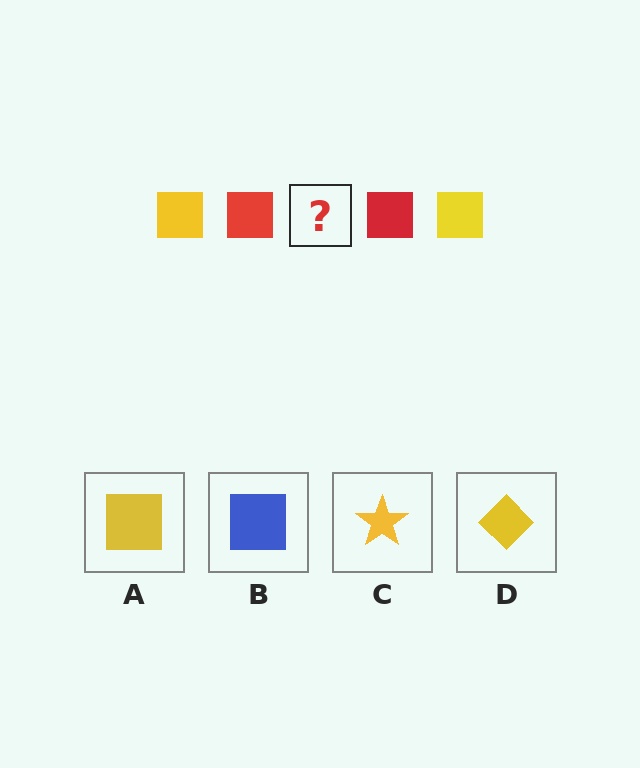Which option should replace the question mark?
Option A.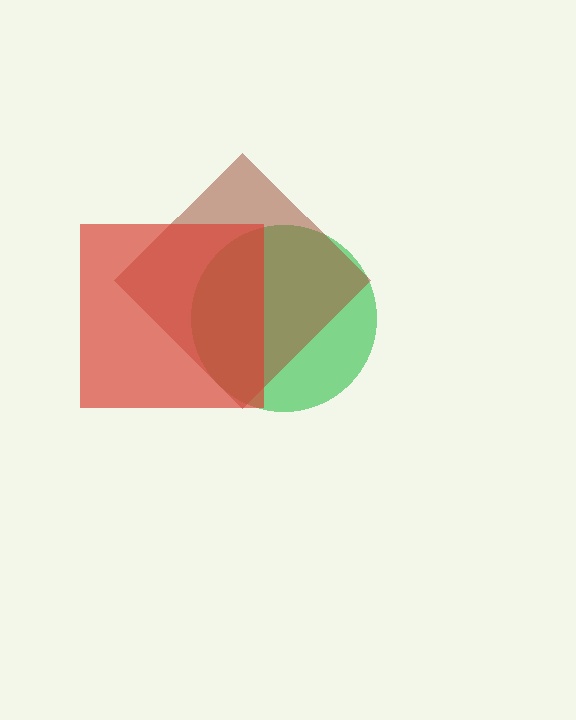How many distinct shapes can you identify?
There are 3 distinct shapes: a green circle, a brown diamond, a red square.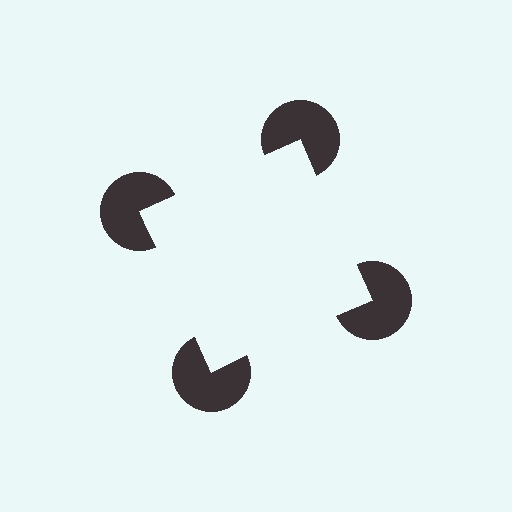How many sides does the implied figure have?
4 sides.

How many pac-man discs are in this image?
There are 4 — one at each vertex of the illusory square.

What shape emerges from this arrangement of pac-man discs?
An illusory square — its edges are inferred from the aligned wedge cuts in the pac-man discs, not physically drawn.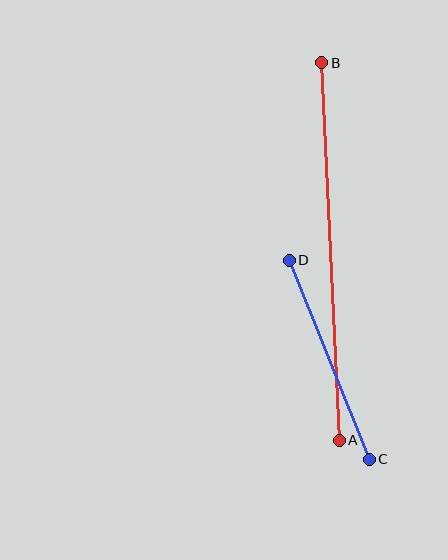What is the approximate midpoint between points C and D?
The midpoint is at approximately (329, 360) pixels.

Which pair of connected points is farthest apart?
Points A and B are farthest apart.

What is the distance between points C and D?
The distance is approximately 214 pixels.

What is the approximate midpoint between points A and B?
The midpoint is at approximately (331, 251) pixels.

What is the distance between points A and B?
The distance is approximately 378 pixels.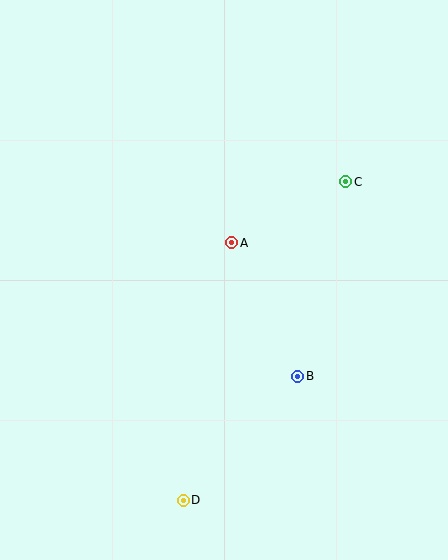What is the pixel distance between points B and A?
The distance between B and A is 149 pixels.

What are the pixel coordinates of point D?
Point D is at (183, 500).